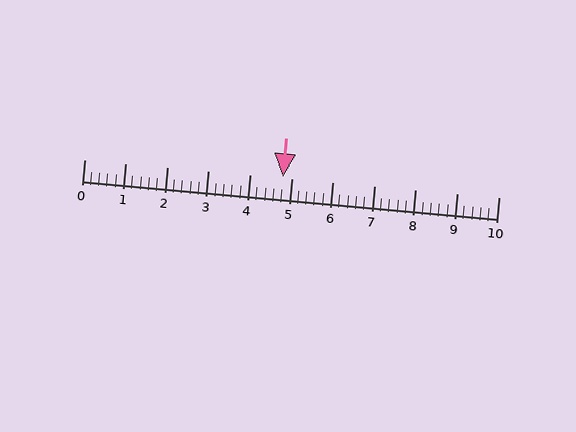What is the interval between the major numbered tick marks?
The major tick marks are spaced 1 units apart.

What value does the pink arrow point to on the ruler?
The pink arrow points to approximately 4.8.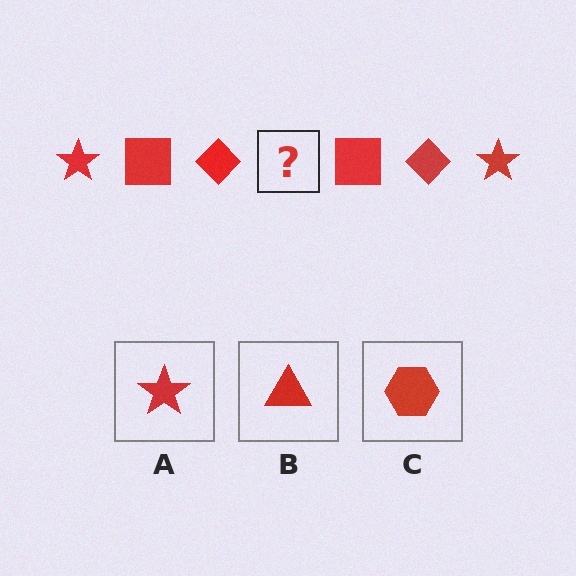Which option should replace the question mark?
Option A.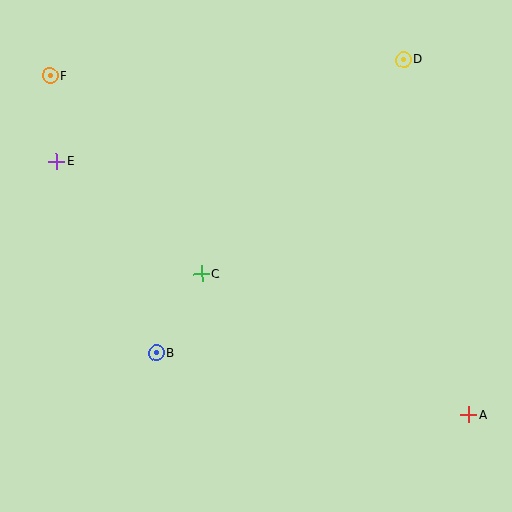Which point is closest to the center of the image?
Point C at (202, 274) is closest to the center.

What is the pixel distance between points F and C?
The distance between F and C is 250 pixels.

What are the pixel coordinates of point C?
Point C is at (202, 274).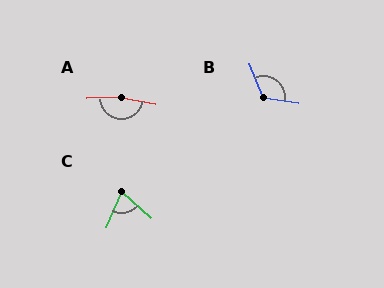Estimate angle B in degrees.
Approximately 121 degrees.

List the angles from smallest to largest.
C (72°), B (121°), A (166°).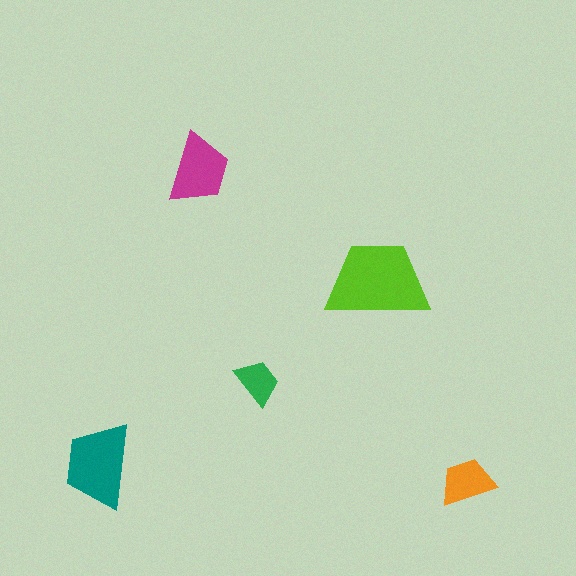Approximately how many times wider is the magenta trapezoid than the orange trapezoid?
About 1.5 times wider.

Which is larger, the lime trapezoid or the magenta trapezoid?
The lime one.